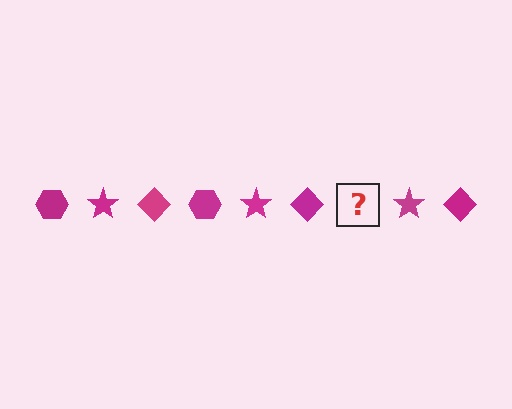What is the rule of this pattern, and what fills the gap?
The rule is that the pattern cycles through hexagon, star, diamond shapes in magenta. The gap should be filled with a magenta hexagon.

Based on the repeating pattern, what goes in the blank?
The blank should be a magenta hexagon.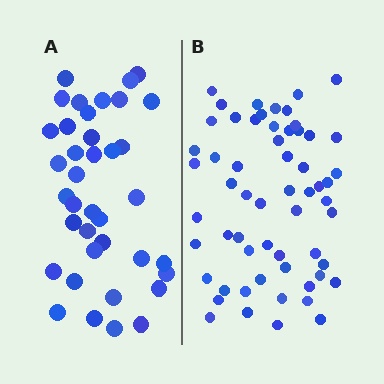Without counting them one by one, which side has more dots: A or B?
Region B (the right region) has more dots.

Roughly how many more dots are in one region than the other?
Region B has approximately 20 more dots than region A.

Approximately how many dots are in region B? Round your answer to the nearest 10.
About 60 dots. (The exact count is 59, which rounds to 60.)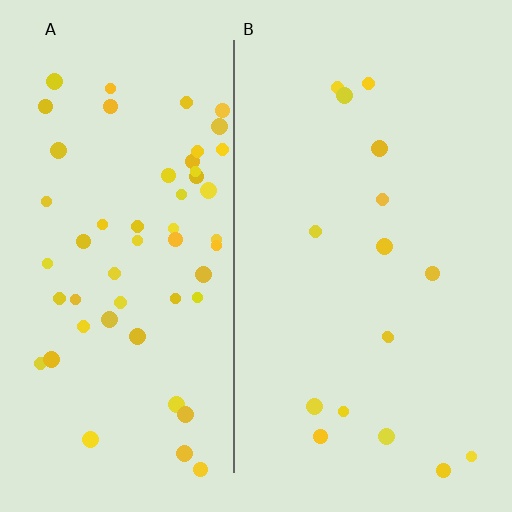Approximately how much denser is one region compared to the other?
Approximately 3.3× — region A over region B.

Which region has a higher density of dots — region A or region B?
A (the left).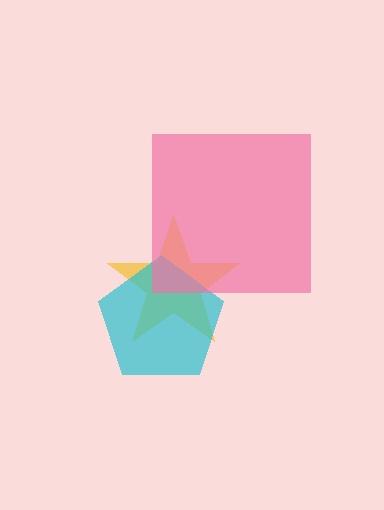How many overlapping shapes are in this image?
There are 3 overlapping shapes in the image.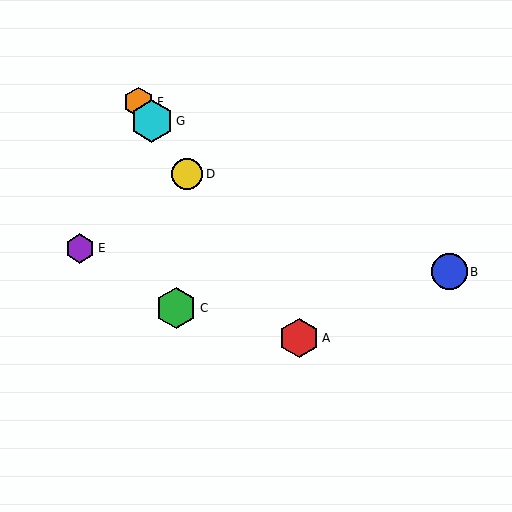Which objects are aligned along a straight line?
Objects A, D, F, G are aligned along a straight line.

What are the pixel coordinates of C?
Object C is at (176, 308).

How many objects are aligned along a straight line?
4 objects (A, D, F, G) are aligned along a straight line.